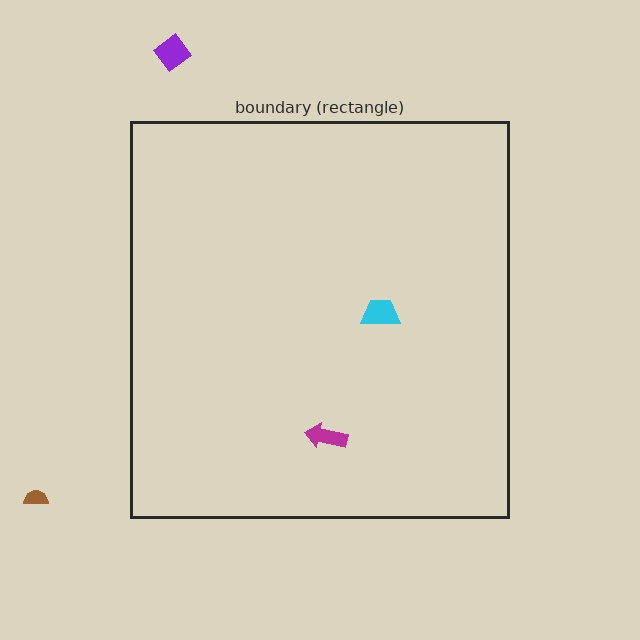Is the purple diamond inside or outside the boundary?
Outside.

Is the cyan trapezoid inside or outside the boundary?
Inside.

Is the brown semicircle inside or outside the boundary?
Outside.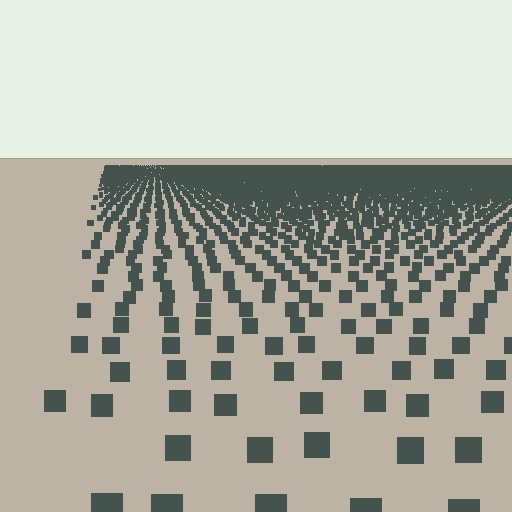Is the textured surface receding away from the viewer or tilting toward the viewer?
The surface is receding away from the viewer. Texture elements get smaller and denser toward the top.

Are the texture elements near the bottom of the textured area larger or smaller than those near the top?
Larger. Near the bottom, elements are closer to the viewer and appear at a bigger on-screen size.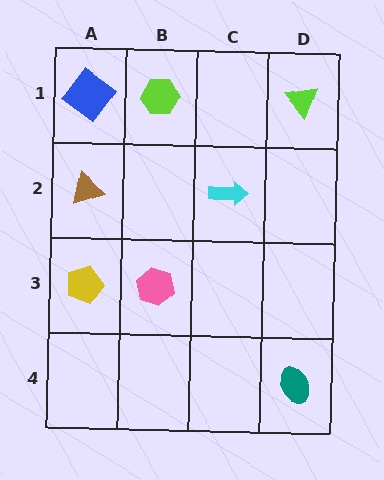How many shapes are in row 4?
1 shape.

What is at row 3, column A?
A yellow pentagon.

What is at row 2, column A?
A brown triangle.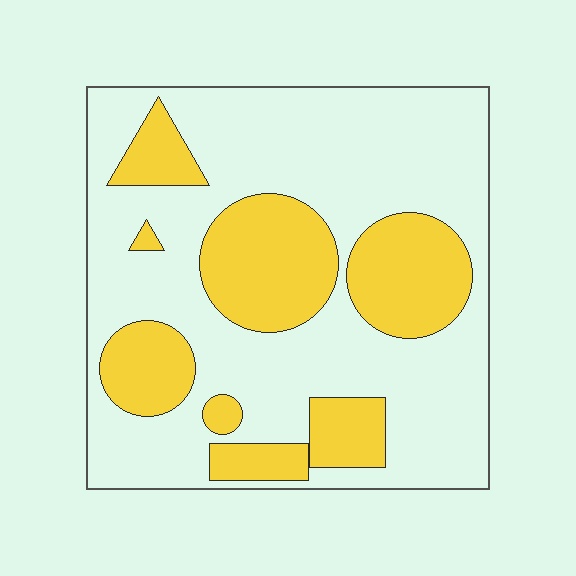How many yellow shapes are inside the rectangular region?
8.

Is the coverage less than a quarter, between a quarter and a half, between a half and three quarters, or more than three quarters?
Between a quarter and a half.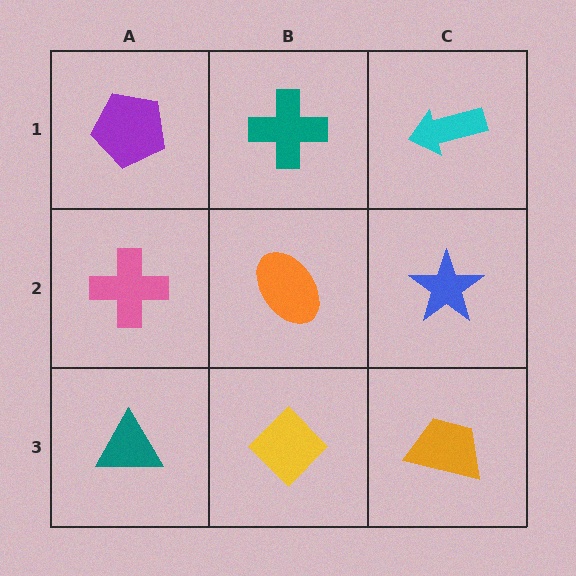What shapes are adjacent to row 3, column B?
An orange ellipse (row 2, column B), a teal triangle (row 3, column A), an orange trapezoid (row 3, column C).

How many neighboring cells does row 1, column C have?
2.